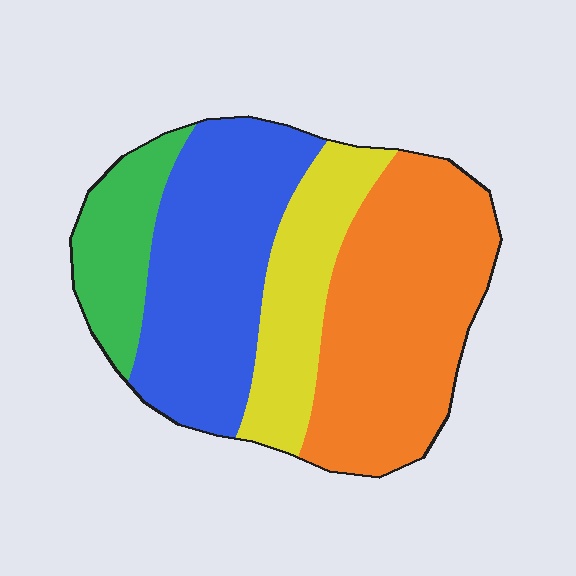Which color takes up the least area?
Green, at roughly 15%.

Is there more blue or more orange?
Orange.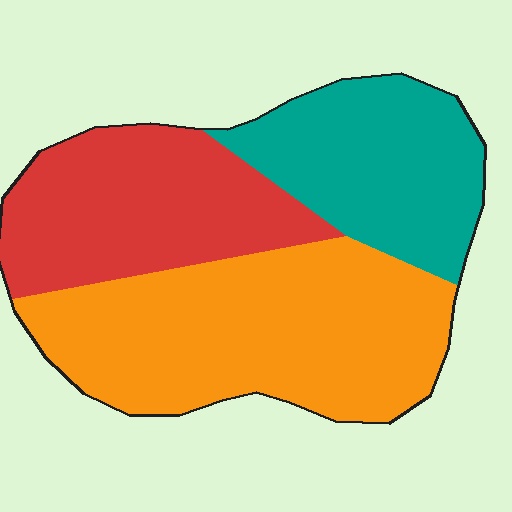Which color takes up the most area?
Orange, at roughly 45%.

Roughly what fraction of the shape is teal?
Teal covers around 25% of the shape.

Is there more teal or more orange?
Orange.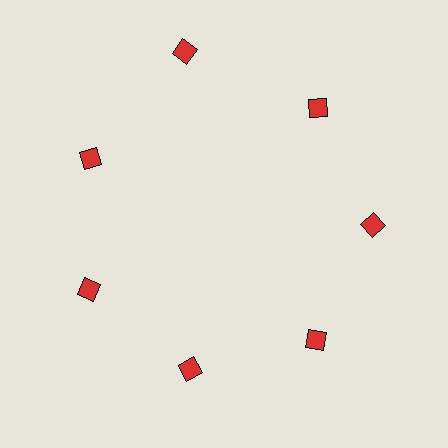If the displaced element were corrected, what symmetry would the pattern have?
It would have 7-fold rotational symmetry — the pattern would map onto itself every 51 degrees.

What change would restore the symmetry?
The symmetry would be restored by moving it inward, back onto the ring so that all 7 squares sit at equal angles and equal distance from the center.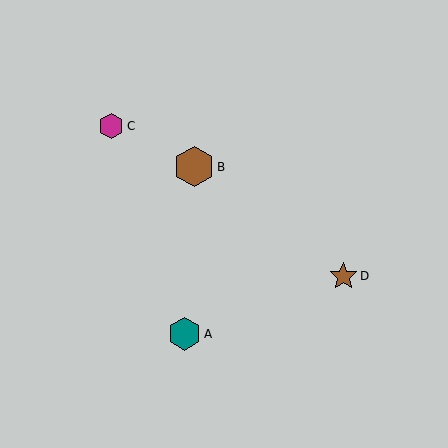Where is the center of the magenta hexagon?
The center of the magenta hexagon is at (111, 126).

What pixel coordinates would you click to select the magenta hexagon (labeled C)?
Click at (111, 126) to select the magenta hexagon C.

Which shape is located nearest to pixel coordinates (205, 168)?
The brown hexagon (labeled B) at (194, 167) is nearest to that location.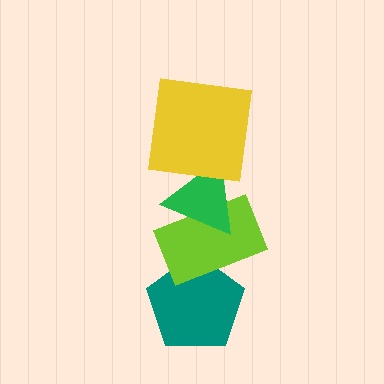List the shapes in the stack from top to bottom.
From top to bottom: the yellow square, the green triangle, the lime rectangle, the teal pentagon.